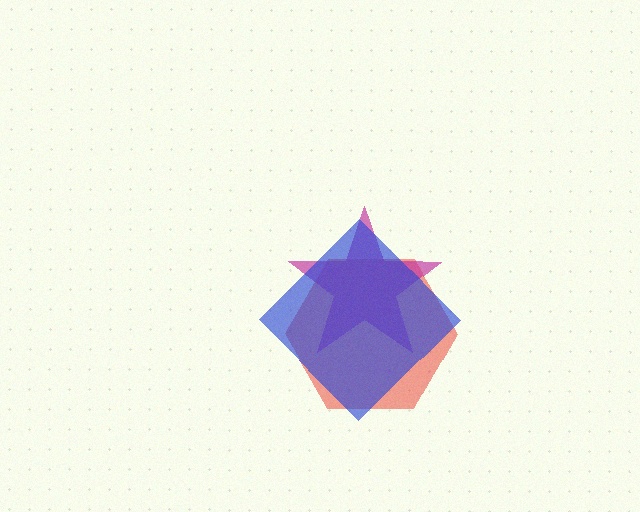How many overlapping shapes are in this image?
There are 3 overlapping shapes in the image.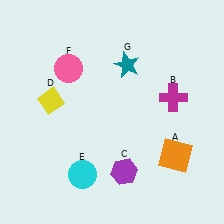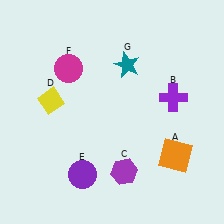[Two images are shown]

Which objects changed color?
B changed from magenta to purple. E changed from cyan to purple. F changed from pink to magenta.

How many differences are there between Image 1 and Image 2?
There are 3 differences between the two images.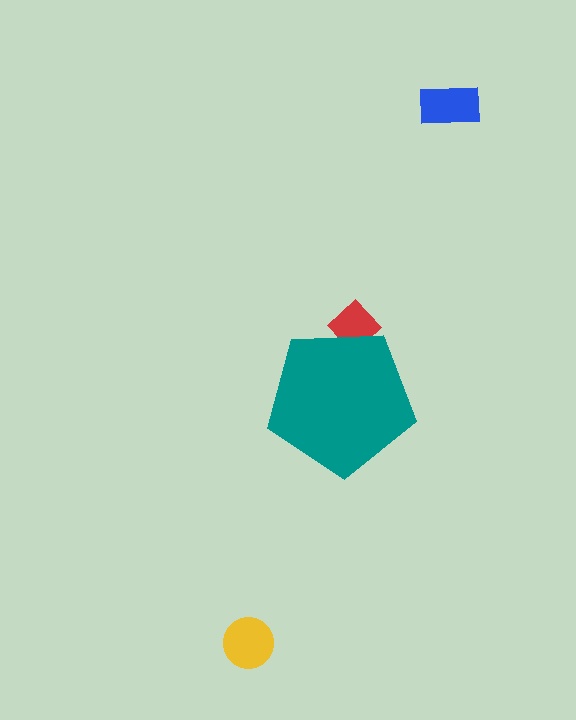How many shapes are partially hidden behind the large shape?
1 shape is partially hidden.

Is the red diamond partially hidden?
Yes, the red diamond is partially hidden behind the teal pentagon.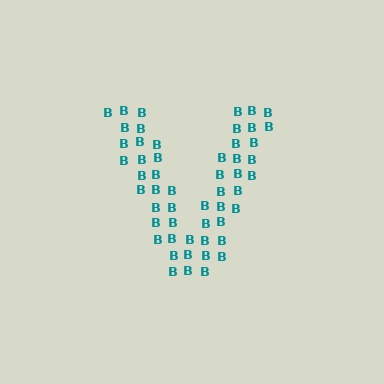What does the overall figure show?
The overall figure shows the letter V.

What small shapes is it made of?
It is made of small letter B's.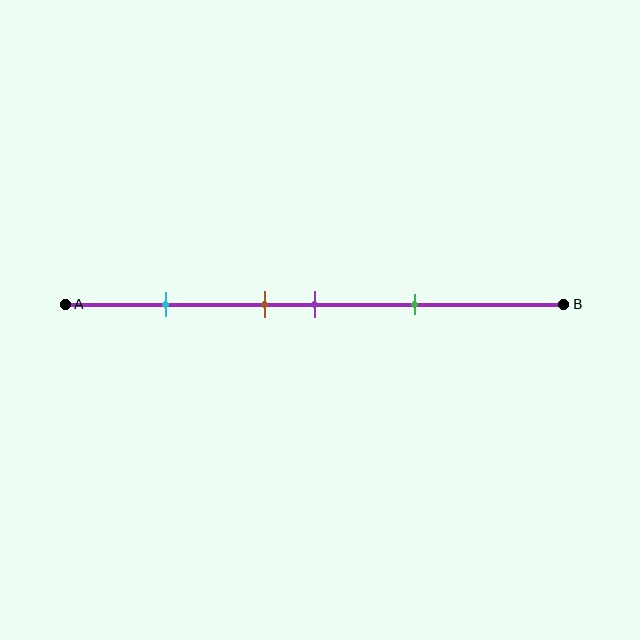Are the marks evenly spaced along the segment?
No, the marks are not evenly spaced.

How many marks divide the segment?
There are 4 marks dividing the segment.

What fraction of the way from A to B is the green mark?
The green mark is approximately 70% (0.7) of the way from A to B.